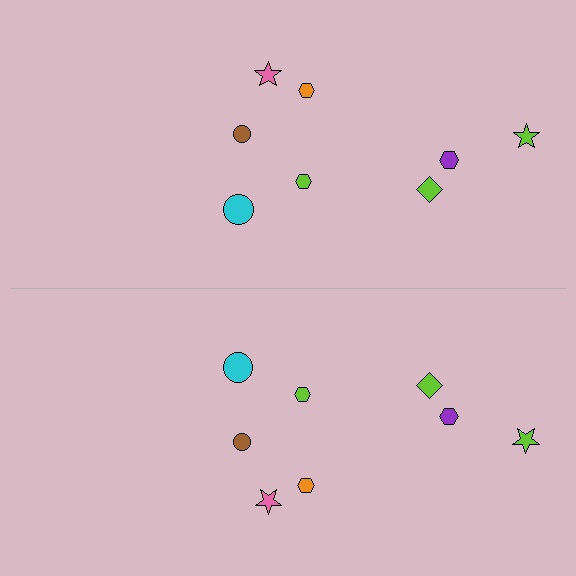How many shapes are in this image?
There are 16 shapes in this image.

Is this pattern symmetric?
Yes, this pattern has bilateral (reflection) symmetry.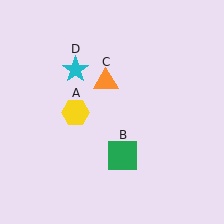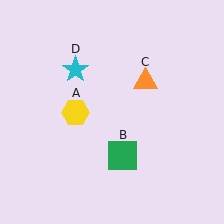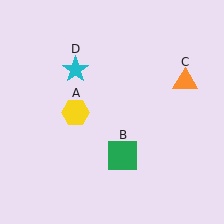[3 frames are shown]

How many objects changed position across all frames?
1 object changed position: orange triangle (object C).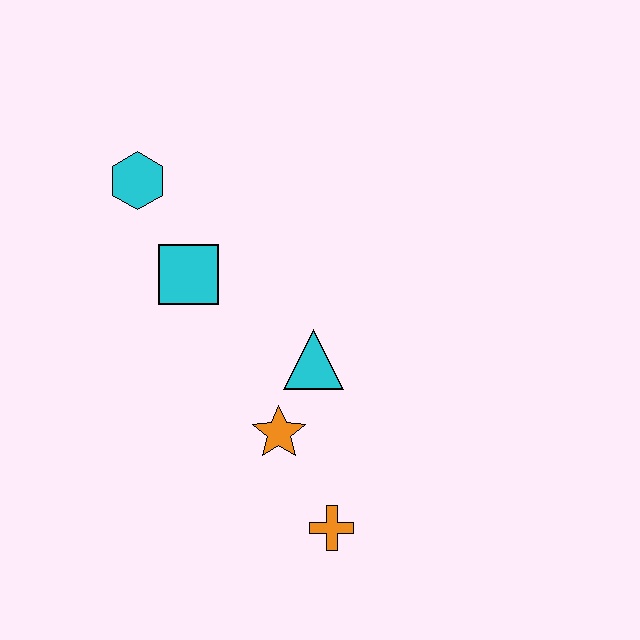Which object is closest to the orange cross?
The orange star is closest to the orange cross.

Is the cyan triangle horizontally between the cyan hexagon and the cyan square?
No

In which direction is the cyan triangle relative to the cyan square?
The cyan triangle is to the right of the cyan square.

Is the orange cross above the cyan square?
No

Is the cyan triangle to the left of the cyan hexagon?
No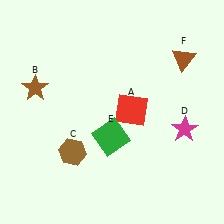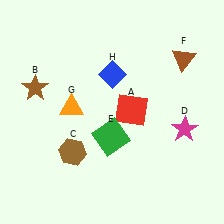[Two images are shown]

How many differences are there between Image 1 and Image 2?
There are 2 differences between the two images.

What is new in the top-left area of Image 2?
An orange triangle (G) was added in the top-left area of Image 2.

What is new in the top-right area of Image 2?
A blue diamond (H) was added in the top-right area of Image 2.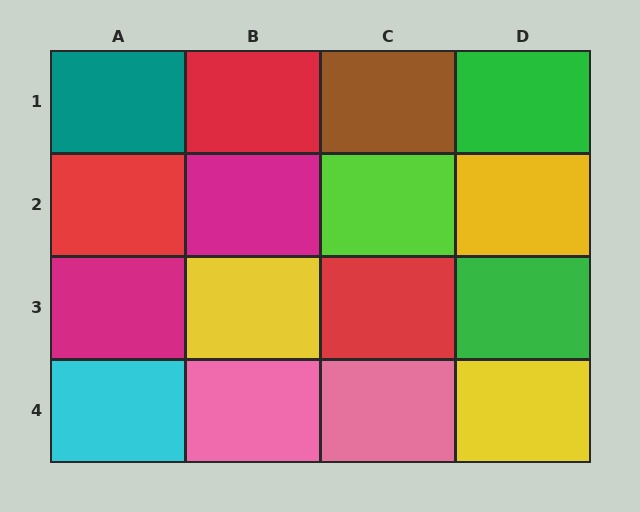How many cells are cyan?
1 cell is cyan.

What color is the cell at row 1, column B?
Red.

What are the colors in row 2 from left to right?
Red, magenta, lime, yellow.